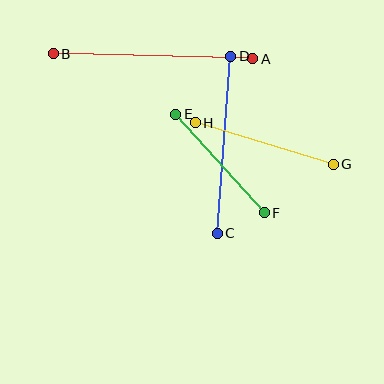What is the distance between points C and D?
The distance is approximately 178 pixels.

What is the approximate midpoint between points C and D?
The midpoint is at approximately (224, 145) pixels.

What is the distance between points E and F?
The distance is approximately 132 pixels.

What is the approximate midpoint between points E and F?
The midpoint is at approximately (220, 163) pixels.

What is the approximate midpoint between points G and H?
The midpoint is at approximately (264, 143) pixels.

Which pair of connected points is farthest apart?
Points A and B are farthest apart.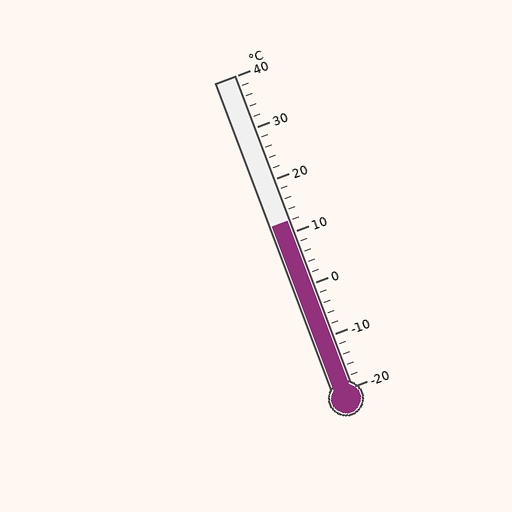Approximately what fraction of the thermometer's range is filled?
The thermometer is filled to approximately 55% of its range.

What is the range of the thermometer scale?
The thermometer scale ranges from -20°C to 40°C.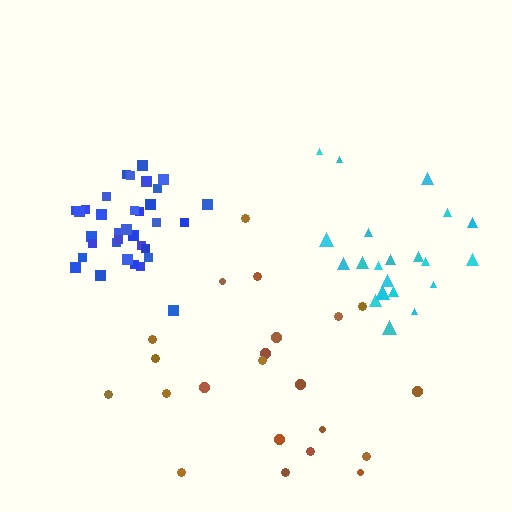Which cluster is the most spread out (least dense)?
Brown.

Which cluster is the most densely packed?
Blue.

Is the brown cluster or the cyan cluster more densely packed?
Cyan.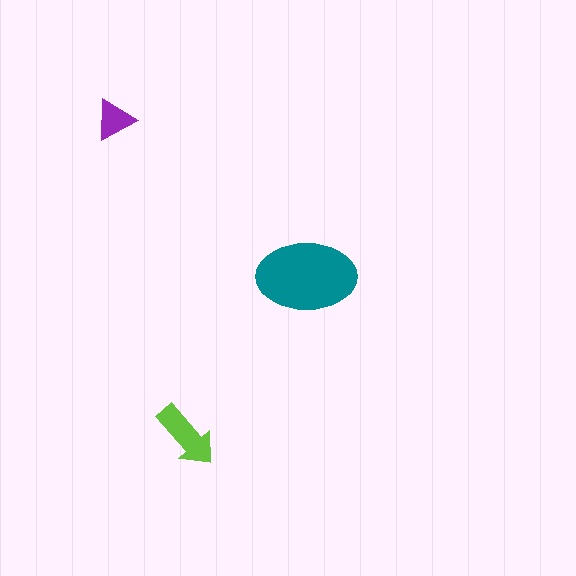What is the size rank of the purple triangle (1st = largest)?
3rd.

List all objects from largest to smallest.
The teal ellipse, the lime arrow, the purple triangle.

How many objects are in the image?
There are 3 objects in the image.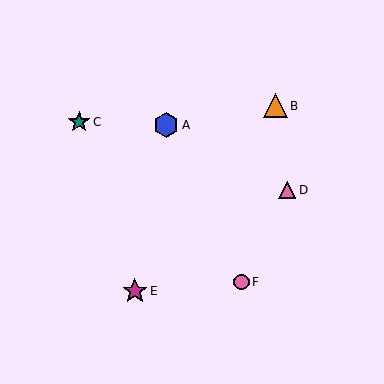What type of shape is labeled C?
Shape C is a teal star.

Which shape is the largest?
The magenta star (labeled E) is the largest.